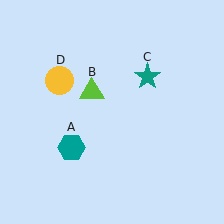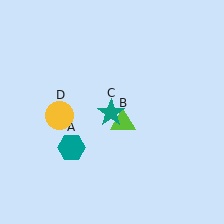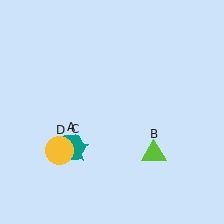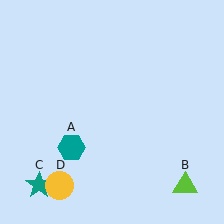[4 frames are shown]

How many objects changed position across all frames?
3 objects changed position: lime triangle (object B), teal star (object C), yellow circle (object D).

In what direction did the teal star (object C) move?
The teal star (object C) moved down and to the left.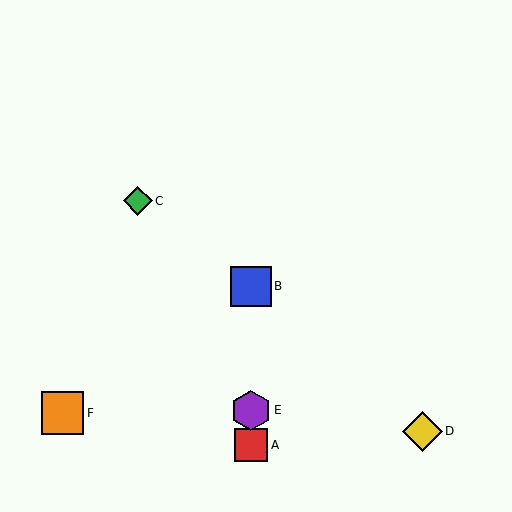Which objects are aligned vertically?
Objects A, B, E are aligned vertically.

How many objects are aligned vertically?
3 objects (A, B, E) are aligned vertically.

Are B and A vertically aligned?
Yes, both are at x≈251.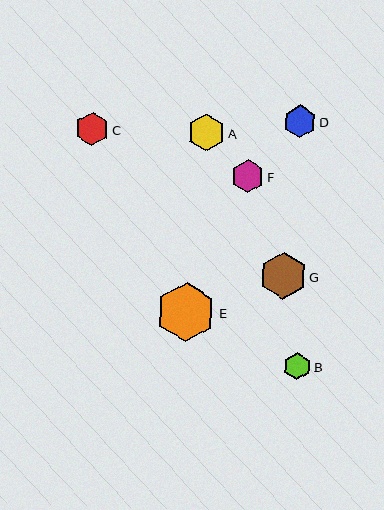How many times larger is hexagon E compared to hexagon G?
Hexagon E is approximately 1.3 times the size of hexagon G.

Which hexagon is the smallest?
Hexagon B is the smallest with a size of approximately 27 pixels.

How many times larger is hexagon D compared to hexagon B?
Hexagon D is approximately 1.2 times the size of hexagon B.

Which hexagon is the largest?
Hexagon E is the largest with a size of approximately 60 pixels.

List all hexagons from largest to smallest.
From largest to smallest: E, G, A, C, F, D, B.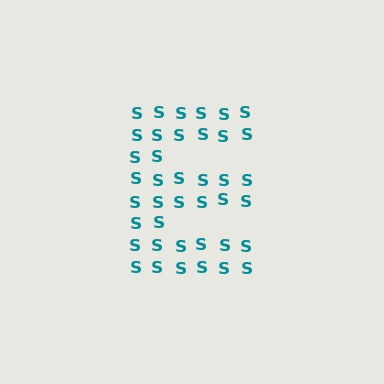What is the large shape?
The large shape is the letter E.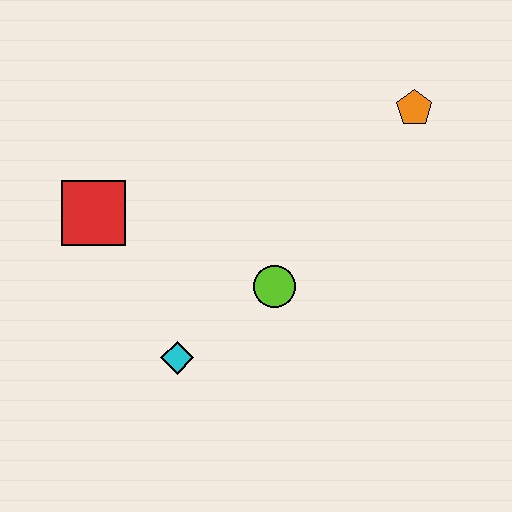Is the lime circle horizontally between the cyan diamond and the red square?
No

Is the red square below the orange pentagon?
Yes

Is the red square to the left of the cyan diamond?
Yes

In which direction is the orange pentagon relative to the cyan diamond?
The orange pentagon is above the cyan diamond.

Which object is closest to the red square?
The cyan diamond is closest to the red square.